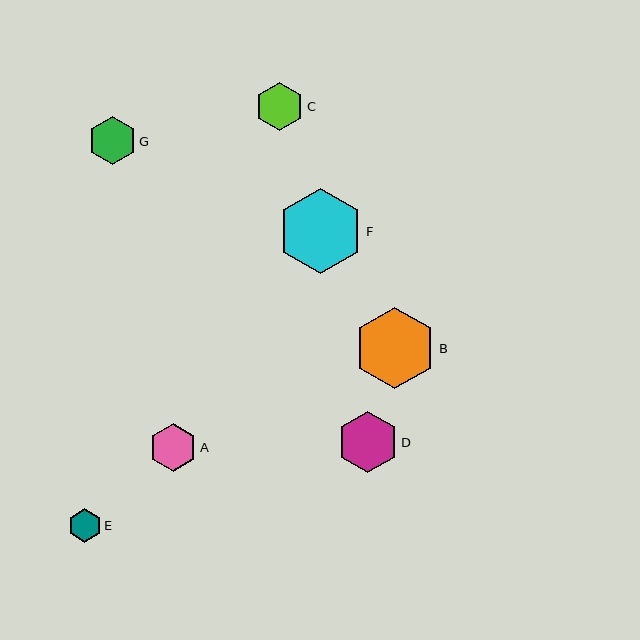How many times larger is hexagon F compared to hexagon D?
Hexagon F is approximately 1.4 times the size of hexagon D.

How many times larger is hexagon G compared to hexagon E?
Hexagon G is approximately 1.5 times the size of hexagon E.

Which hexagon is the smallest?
Hexagon E is the smallest with a size of approximately 33 pixels.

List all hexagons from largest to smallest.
From largest to smallest: F, B, D, C, G, A, E.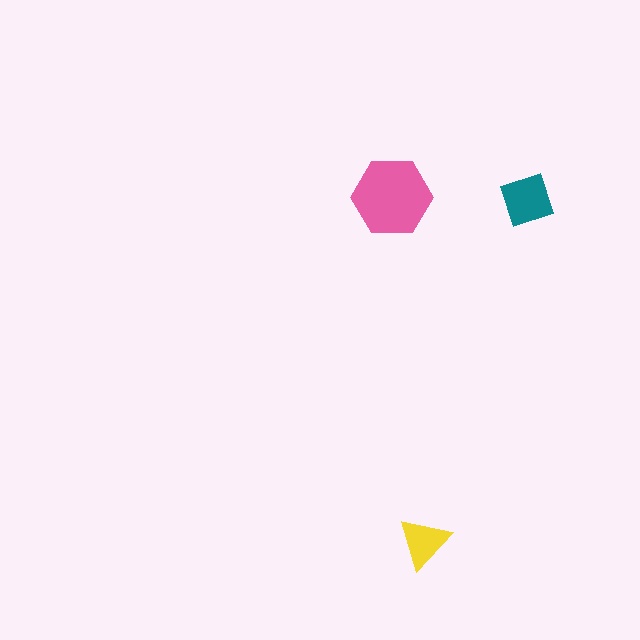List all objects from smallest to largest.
The yellow triangle, the teal diamond, the pink hexagon.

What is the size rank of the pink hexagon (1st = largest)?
1st.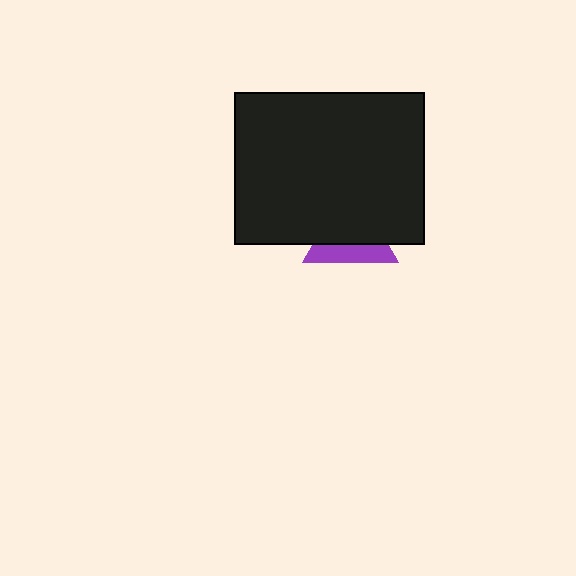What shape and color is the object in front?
The object in front is a black rectangle.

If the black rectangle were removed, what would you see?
You would see the complete purple triangle.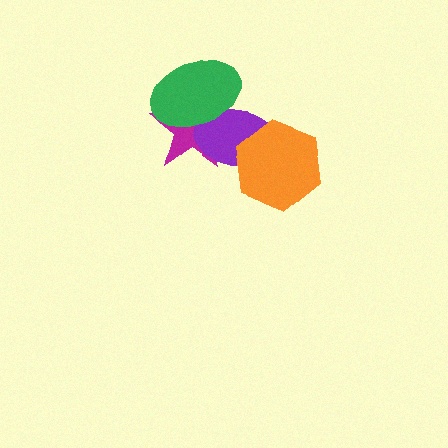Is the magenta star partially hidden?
Yes, it is partially covered by another shape.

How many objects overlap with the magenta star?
2 objects overlap with the magenta star.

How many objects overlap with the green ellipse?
2 objects overlap with the green ellipse.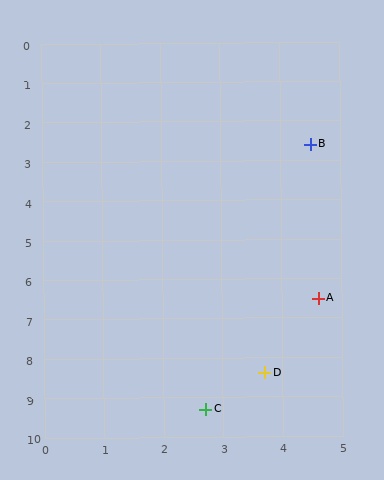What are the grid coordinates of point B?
Point B is at approximately (4.5, 2.6).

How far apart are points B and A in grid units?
Points B and A are about 3.9 grid units apart.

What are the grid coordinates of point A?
Point A is at approximately (4.6, 6.5).